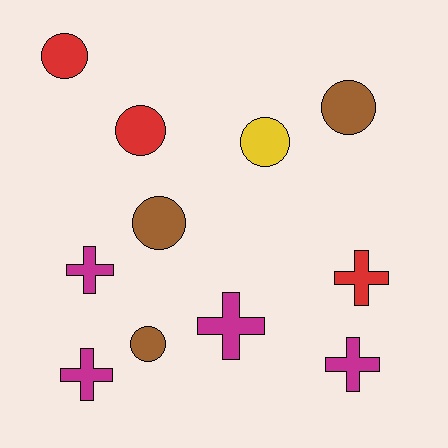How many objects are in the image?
There are 11 objects.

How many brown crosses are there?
There are no brown crosses.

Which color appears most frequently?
Magenta, with 4 objects.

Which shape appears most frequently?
Circle, with 6 objects.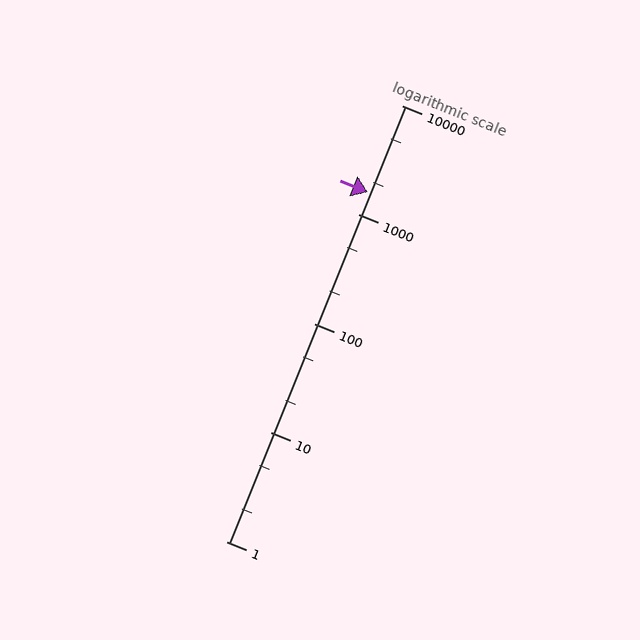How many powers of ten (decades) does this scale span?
The scale spans 4 decades, from 1 to 10000.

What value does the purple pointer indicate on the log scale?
The pointer indicates approximately 1600.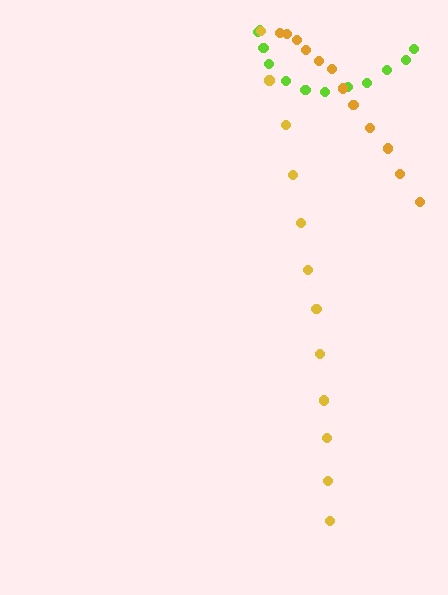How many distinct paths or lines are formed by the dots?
There are 3 distinct paths.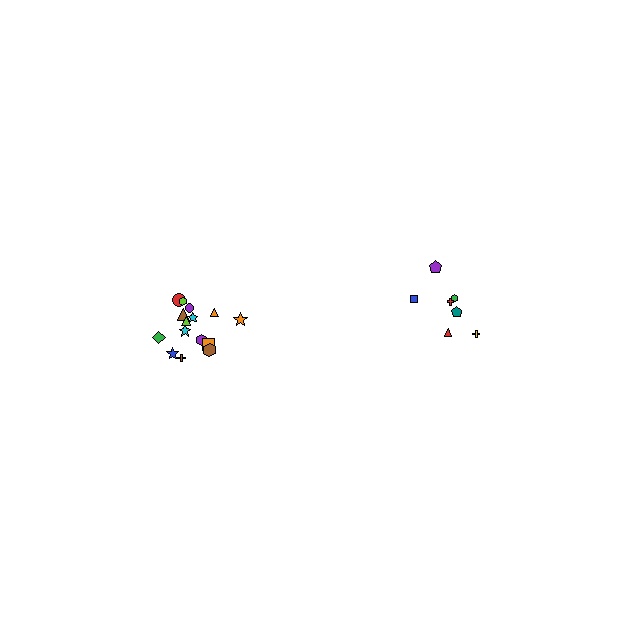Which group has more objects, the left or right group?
The left group.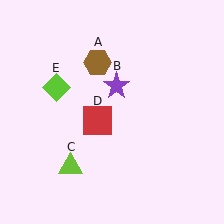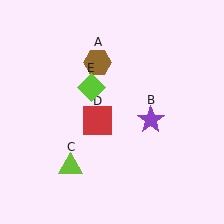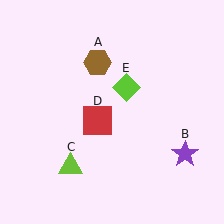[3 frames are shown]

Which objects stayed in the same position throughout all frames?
Brown hexagon (object A) and lime triangle (object C) and red square (object D) remained stationary.